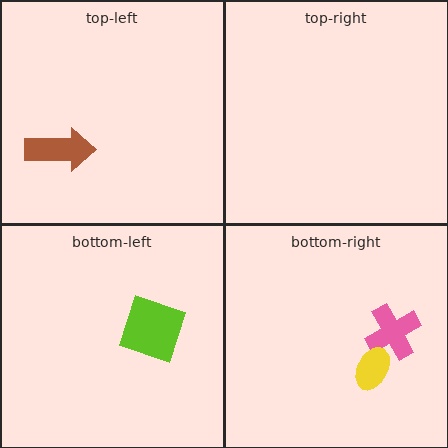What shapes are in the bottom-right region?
The pink cross, the yellow ellipse.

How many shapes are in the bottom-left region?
1.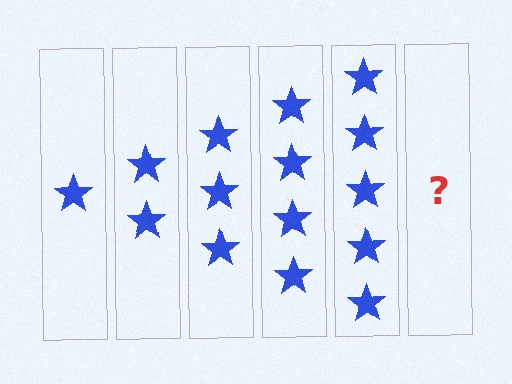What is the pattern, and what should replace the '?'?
The pattern is that each step adds one more star. The '?' should be 6 stars.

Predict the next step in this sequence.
The next step is 6 stars.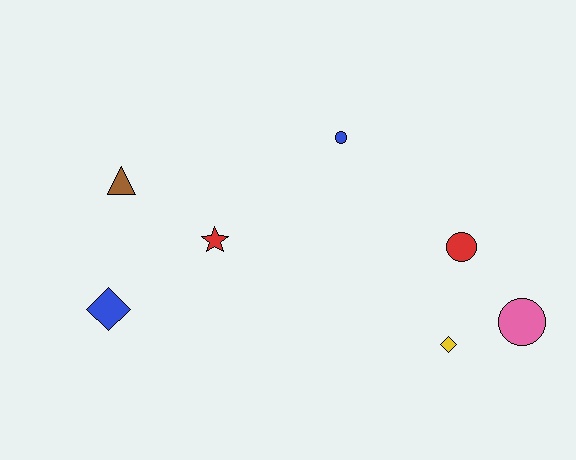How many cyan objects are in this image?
There are no cyan objects.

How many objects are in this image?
There are 7 objects.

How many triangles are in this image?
There is 1 triangle.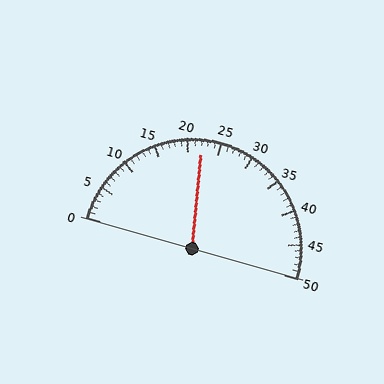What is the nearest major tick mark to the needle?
The nearest major tick mark is 20.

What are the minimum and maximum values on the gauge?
The gauge ranges from 0 to 50.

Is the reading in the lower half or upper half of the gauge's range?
The reading is in the lower half of the range (0 to 50).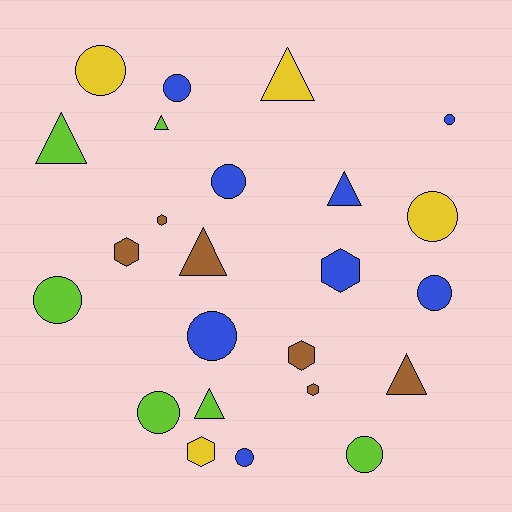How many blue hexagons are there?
There is 1 blue hexagon.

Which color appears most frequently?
Blue, with 8 objects.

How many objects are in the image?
There are 24 objects.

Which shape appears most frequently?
Circle, with 11 objects.